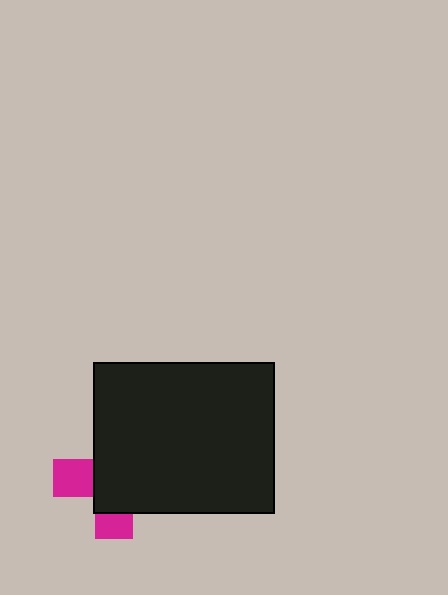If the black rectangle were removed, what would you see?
You would see the complete magenta cross.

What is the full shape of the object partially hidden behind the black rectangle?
The partially hidden object is a magenta cross.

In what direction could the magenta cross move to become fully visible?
The magenta cross could move toward the lower-left. That would shift it out from behind the black rectangle entirely.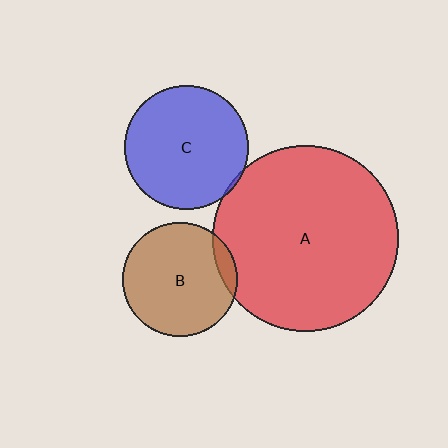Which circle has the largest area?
Circle A (red).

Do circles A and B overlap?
Yes.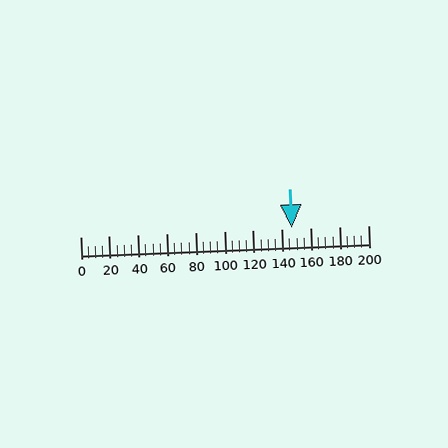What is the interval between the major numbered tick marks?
The major tick marks are spaced 20 units apart.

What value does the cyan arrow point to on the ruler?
The cyan arrow points to approximately 147.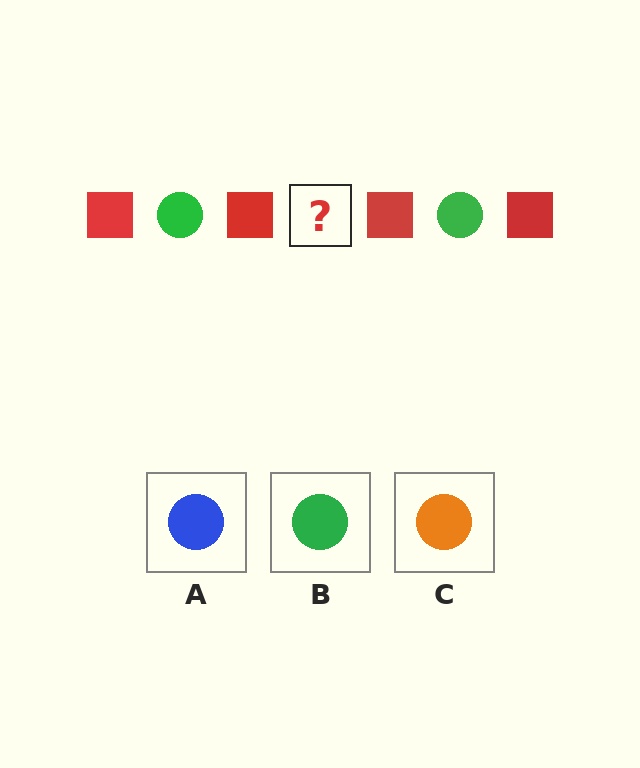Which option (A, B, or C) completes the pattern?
B.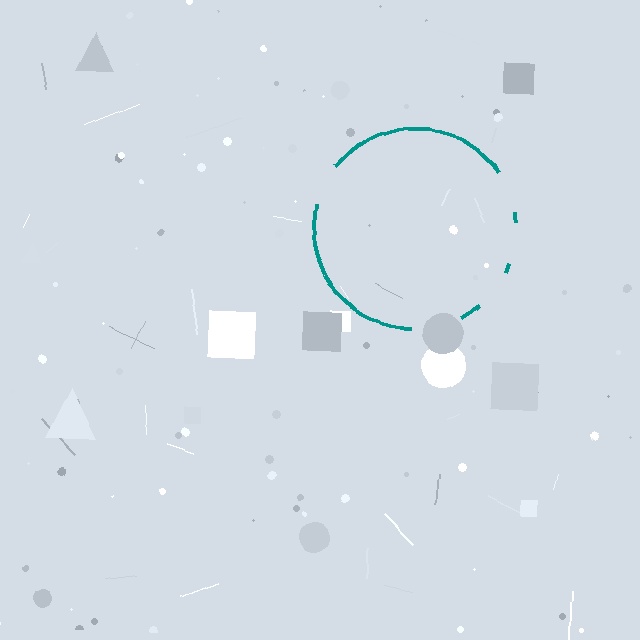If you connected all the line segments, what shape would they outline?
They would outline a circle.